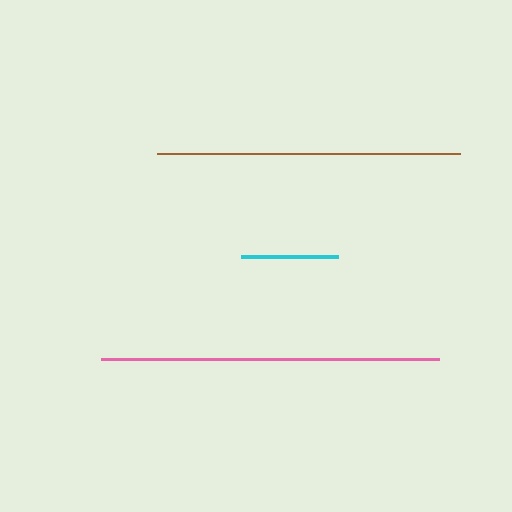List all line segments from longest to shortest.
From longest to shortest: pink, brown, cyan.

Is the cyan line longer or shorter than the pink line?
The pink line is longer than the cyan line.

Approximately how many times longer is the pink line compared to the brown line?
The pink line is approximately 1.1 times the length of the brown line.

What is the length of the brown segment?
The brown segment is approximately 303 pixels long.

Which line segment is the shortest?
The cyan line is the shortest at approximately 97 pixels.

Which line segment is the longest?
The pink line is the longest at approximately 338 pixels.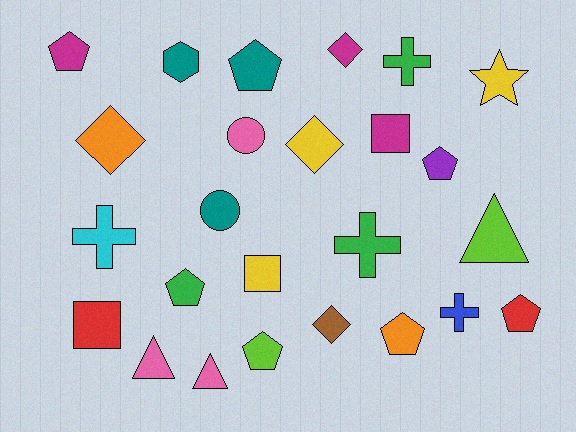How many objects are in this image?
There are 25 objects.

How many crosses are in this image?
There are 4 crosses.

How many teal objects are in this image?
There are 3 teal objects.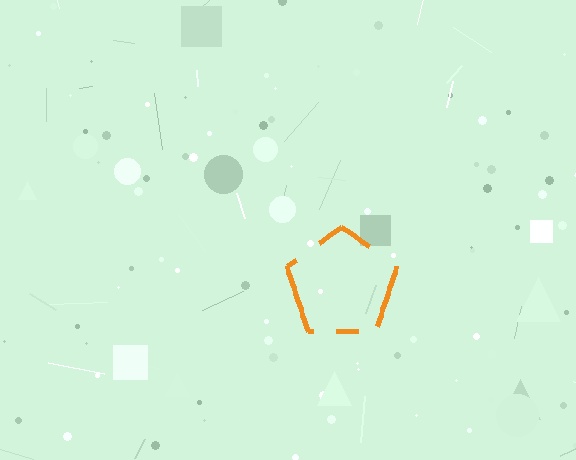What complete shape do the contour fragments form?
The contour fragments form a pentagon.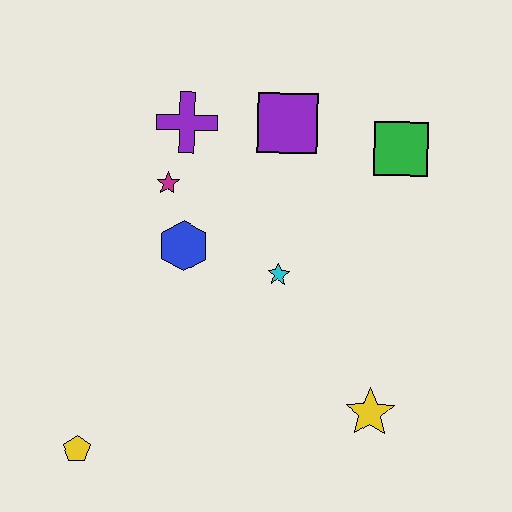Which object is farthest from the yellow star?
The purple cross is farthest from the yellow star.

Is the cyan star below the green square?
Yes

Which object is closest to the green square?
The purple square is closest to the green square.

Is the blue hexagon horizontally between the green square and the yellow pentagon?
Yes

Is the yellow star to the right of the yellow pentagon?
Yes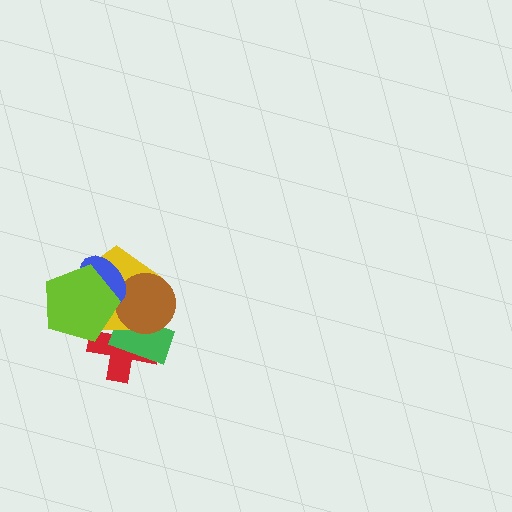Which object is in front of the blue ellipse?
The lime pentagon is in front of the blue ellipse.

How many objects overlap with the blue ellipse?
3 objects overlap with the blue ellipse.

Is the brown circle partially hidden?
Yes, it is partially covered by another shape.